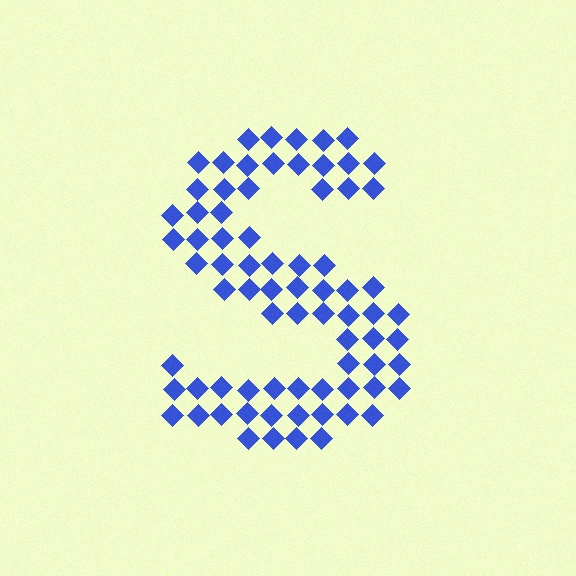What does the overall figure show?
The overall figure shows the letter S.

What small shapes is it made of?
It is made of small diamonds.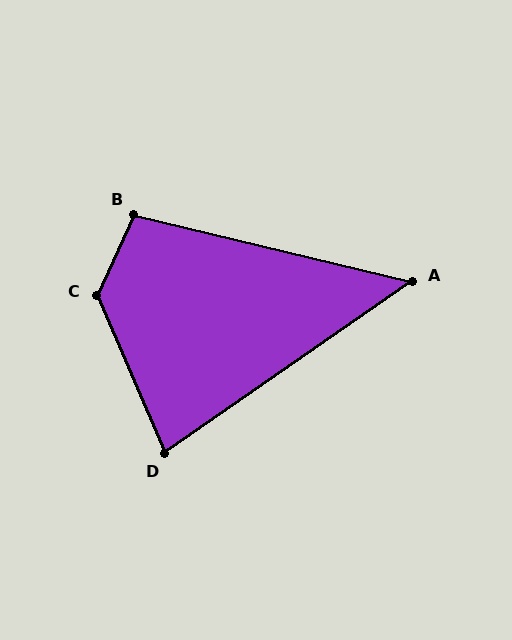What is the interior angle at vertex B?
Approximately 101 degrees (obtuse).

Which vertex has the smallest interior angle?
A, at approximately 48 degrees.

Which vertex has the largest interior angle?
C, at approximately 132 degrees.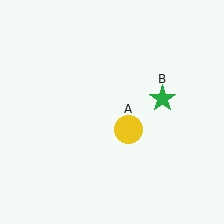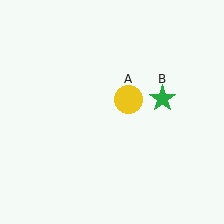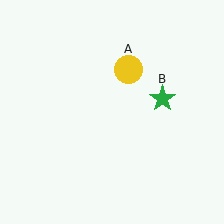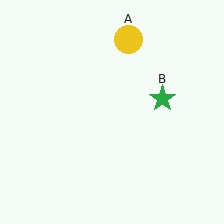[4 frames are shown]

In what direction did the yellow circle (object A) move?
The yellow circle (object A) moved up.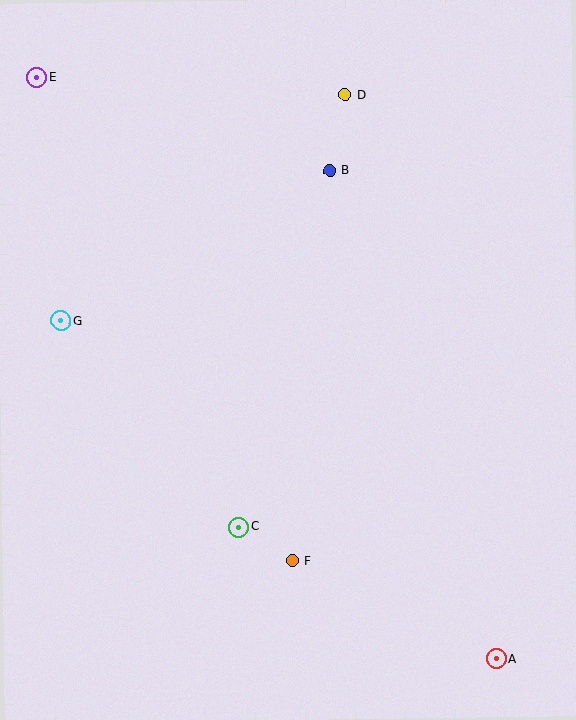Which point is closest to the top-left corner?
Point E is closest to the top-left corner.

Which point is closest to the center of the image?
Point C at (239, 527) is closest to the center.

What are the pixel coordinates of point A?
Point A is at (497, 659).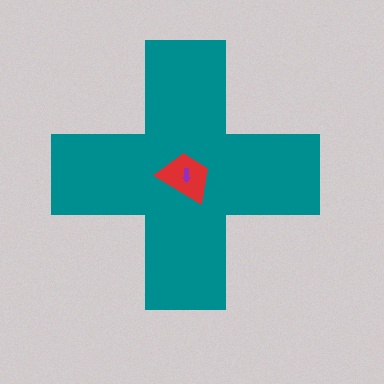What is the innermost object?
The purple arrow.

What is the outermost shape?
The teal cross.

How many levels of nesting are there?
3.